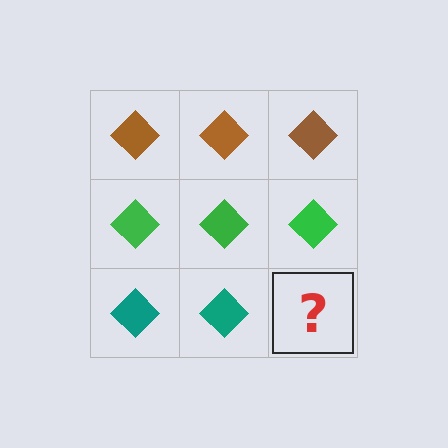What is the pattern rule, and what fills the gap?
The rule is that each row has a consistent color. The gap should be filled with a teal diamond.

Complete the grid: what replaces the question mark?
The question mark should be replaced with a teal diamond.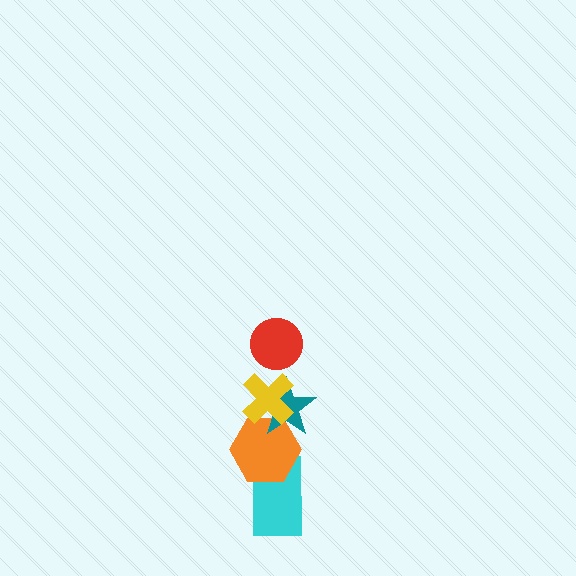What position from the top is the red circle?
The red circle is 1st from the top.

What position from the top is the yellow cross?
The yellow cross is 2nd from the top.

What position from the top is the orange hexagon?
The orange hexagon is 4th from the top.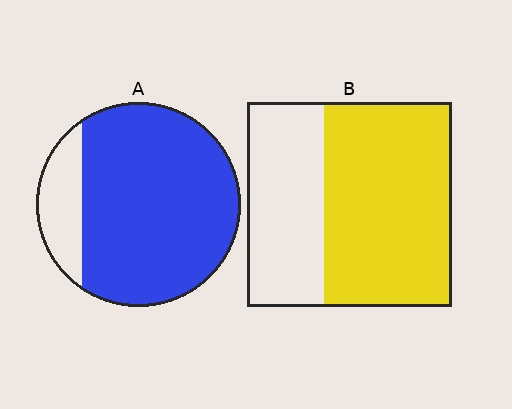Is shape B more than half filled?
Yes.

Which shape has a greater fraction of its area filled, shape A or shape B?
Shape A.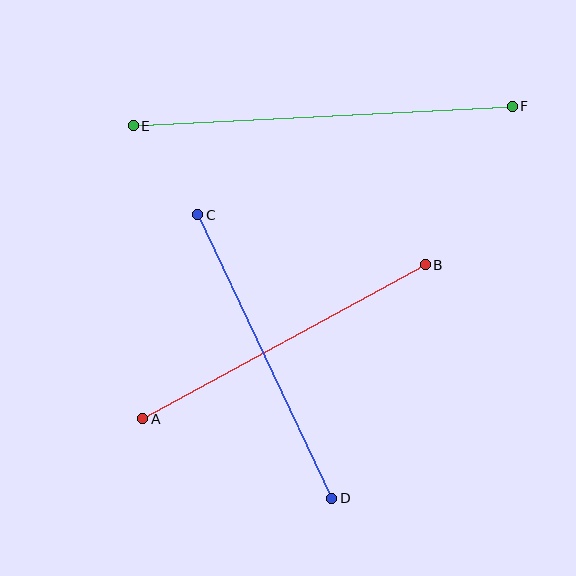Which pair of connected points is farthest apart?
Points E and F are farthest apart.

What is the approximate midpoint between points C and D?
The midpoint is at approximately (265, 356) pixels.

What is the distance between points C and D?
The distance is approximately 314 pixels.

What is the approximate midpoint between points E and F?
The midpoint is at approximately (323, 116) pixels.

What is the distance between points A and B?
The distance is approximately 322 pixels.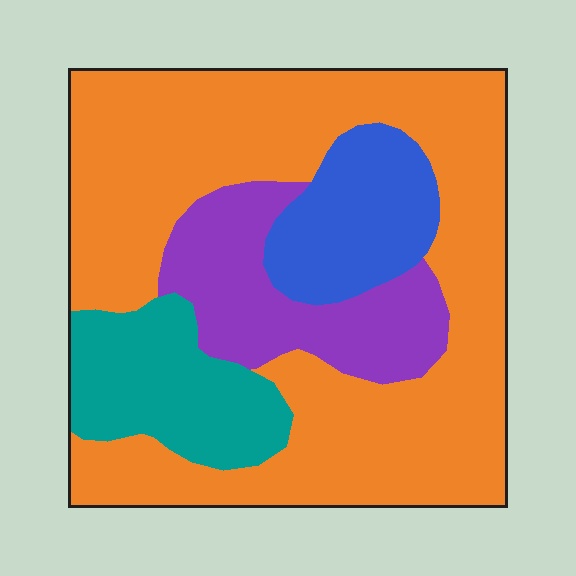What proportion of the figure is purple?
Purple takes up about one sixth (1/6) of the figure.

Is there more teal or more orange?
Orange.